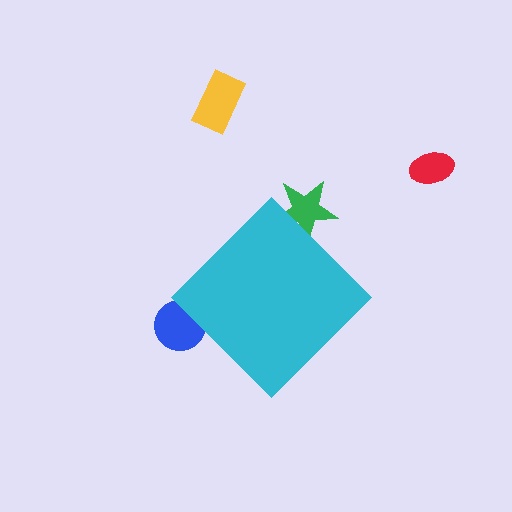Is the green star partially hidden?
Yes, the green star is partially hidden behind the cyan diamond.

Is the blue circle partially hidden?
Yes, the blue circle is partially hidden behind the cyan diamond.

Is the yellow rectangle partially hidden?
No, the yellow rectangle is fully visible.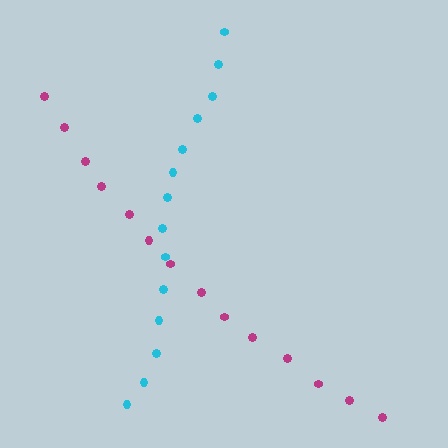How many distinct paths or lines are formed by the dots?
There are 2 distinct paths.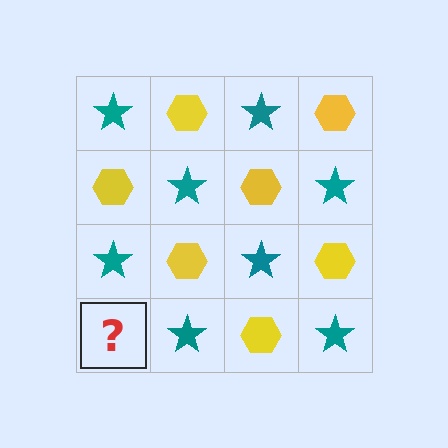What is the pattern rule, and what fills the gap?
The rule is that it alternates teal star and yellow hexagon in a checkerboard pattern. The gap should be filled with a yellow hexagon.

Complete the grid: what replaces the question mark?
The question mark should be replaced with a yellow hexagon.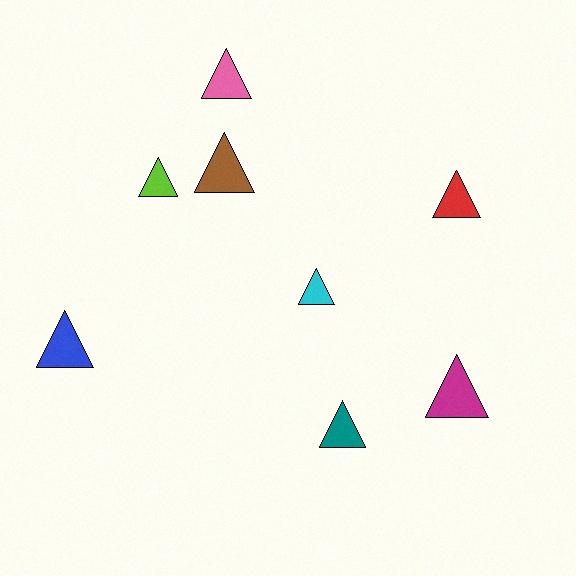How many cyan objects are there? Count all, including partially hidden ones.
There is 1 cyan object.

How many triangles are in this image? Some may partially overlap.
There are 8 triangles.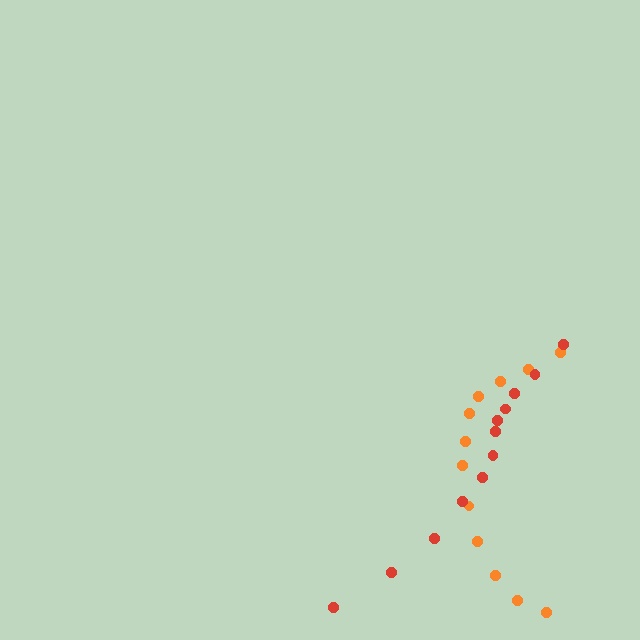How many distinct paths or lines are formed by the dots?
There are 2 distinct paths.